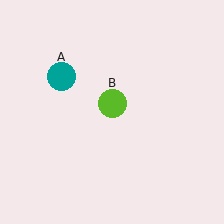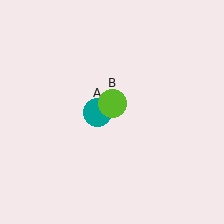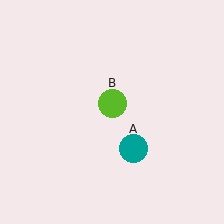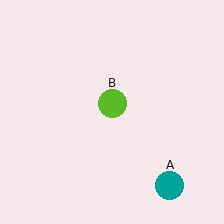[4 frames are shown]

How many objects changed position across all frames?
1 object changed position: teal circle (object A).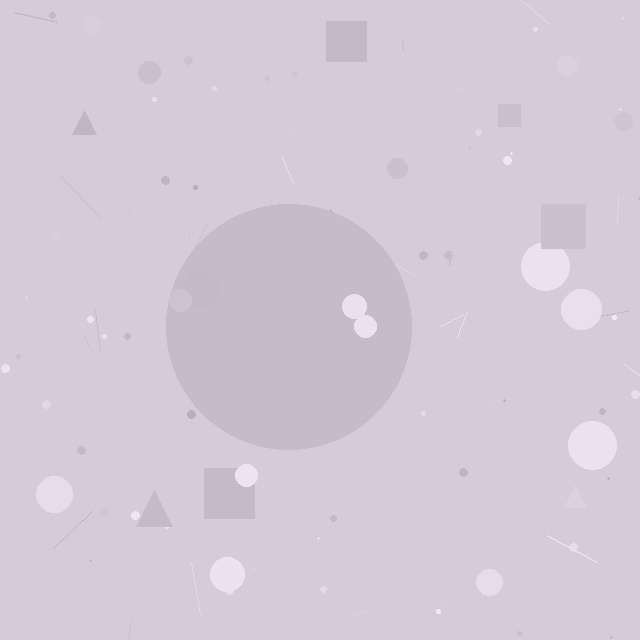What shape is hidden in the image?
A circle is hidden in the image.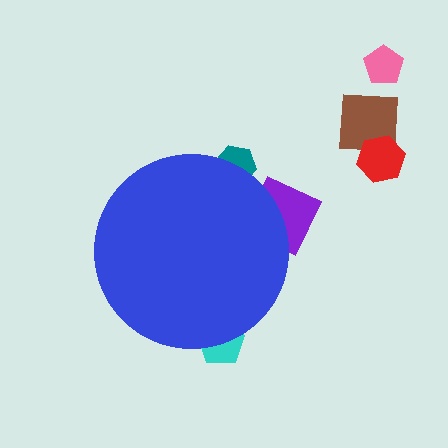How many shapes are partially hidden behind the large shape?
3 shapes are partially hidden.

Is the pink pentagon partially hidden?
No, the pink pentagon is fully visible.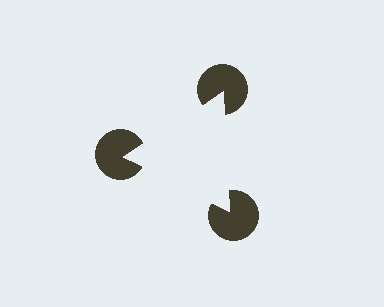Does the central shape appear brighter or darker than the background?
It typically appears slightly brighter than the background, even though no actual brightness change is drawn.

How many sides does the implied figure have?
3 sides.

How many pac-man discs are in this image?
There are 3 — one at each vertex of the illusory triangle.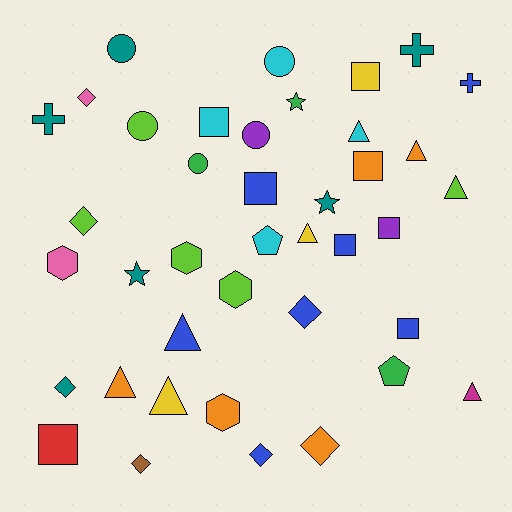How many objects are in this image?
There are 40 objects.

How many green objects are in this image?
There are 3 green objects.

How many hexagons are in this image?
There are 4 hexagons.